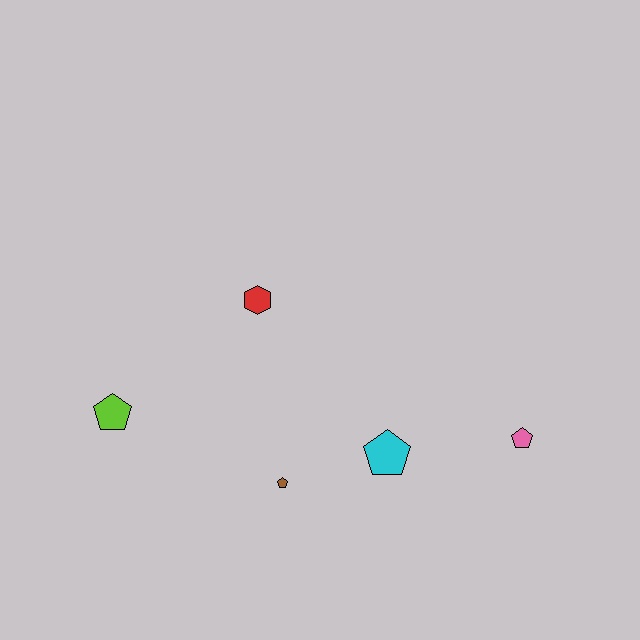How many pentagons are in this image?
There are 4 pentagons.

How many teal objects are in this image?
There are no teal objects.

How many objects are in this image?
There are 5 objects.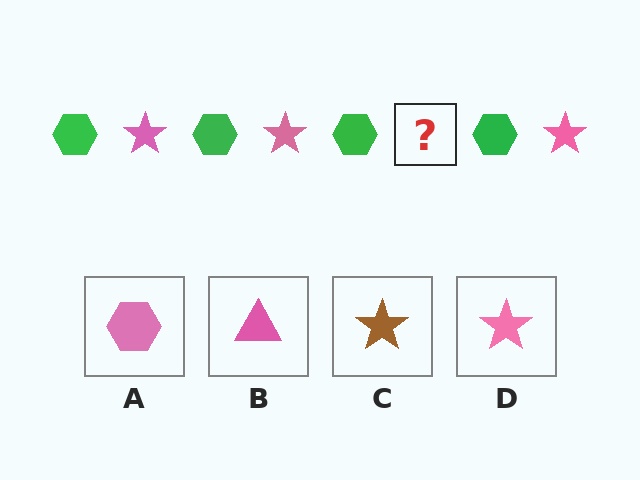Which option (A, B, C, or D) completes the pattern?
D.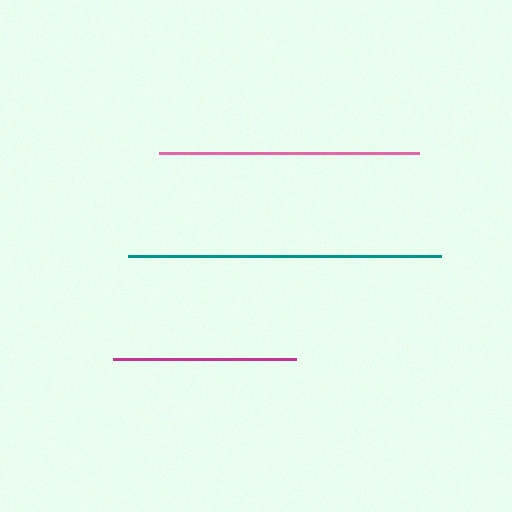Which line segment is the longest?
The teal line is the longest at approximately 313 pixels.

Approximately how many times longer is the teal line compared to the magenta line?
The teal line is approximately 1.7 times the length of the magenta line.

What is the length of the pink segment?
The pink segment is approximately 261 pixels long.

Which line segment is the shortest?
The magenta line is the shortest at approximately 183 pixels.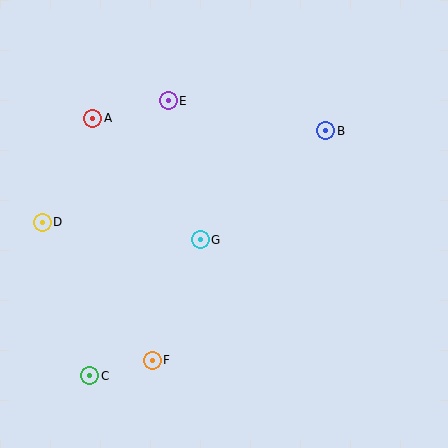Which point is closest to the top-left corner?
Point A is closest to the top-left corner.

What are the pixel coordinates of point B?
Point B is at (326, 131).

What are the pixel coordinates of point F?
Point F is at (152, 360).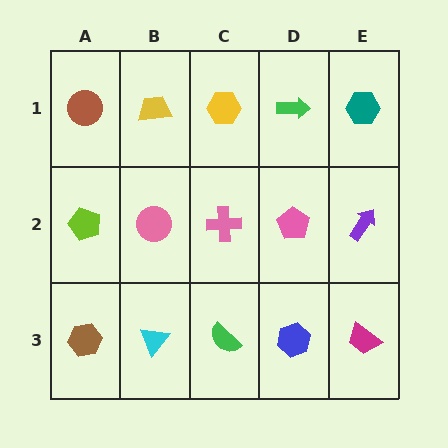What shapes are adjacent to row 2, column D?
A green arrow (row 1, column D), a blue hexagon (row 3, column D), a pink cross (row 2, column C), a purple arrow (row 2, column E).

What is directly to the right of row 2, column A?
A pink circle.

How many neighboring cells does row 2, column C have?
4.